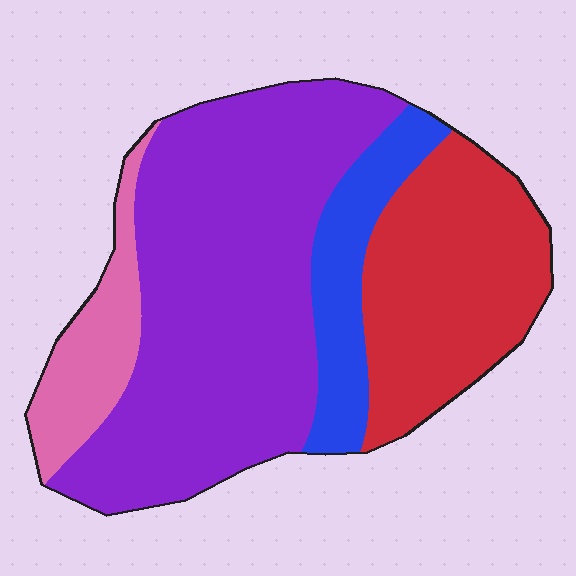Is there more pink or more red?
Red.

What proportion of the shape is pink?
Pink covers roughly 10% of the shape.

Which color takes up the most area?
Purple, at roughly 50%.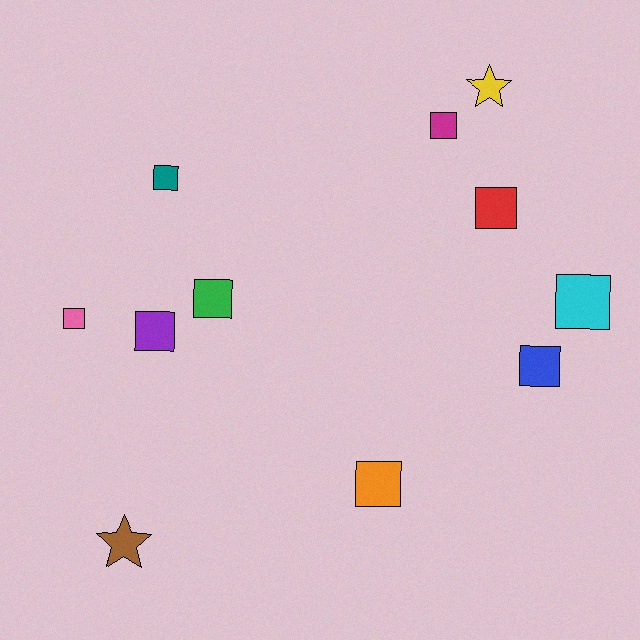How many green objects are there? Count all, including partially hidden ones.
There is 1 green object.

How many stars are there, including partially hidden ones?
There are 2 stars.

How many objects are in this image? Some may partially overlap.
There are 11 objects.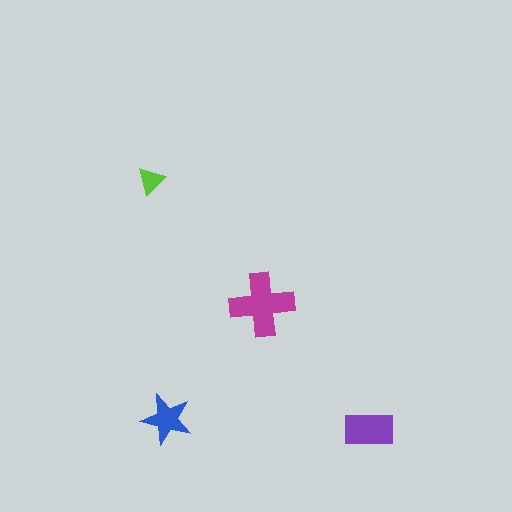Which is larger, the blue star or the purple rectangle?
The purple rectangle.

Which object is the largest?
The magenta cross.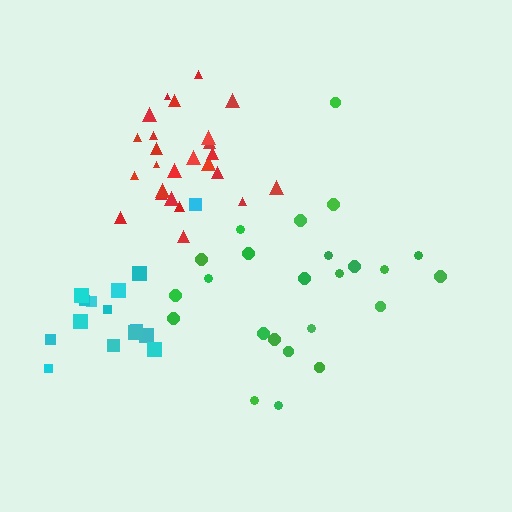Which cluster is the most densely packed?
Red.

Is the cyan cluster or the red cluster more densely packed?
Red.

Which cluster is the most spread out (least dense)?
Cyan.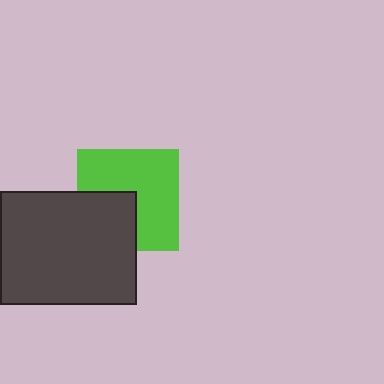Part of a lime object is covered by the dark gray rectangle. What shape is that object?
It is a square.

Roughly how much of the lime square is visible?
Most of it is visible (roughly 65%).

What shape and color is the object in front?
The object in front is a dark gray rectangle.